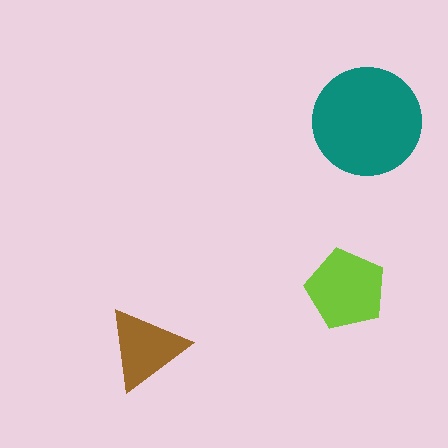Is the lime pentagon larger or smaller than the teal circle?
Smaller.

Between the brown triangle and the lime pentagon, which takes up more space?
The lime pentagon.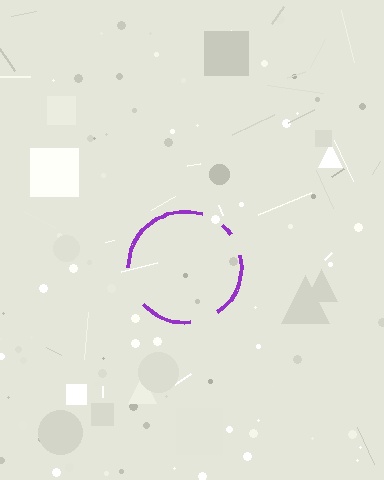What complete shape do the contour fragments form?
The contour fragments form a circle.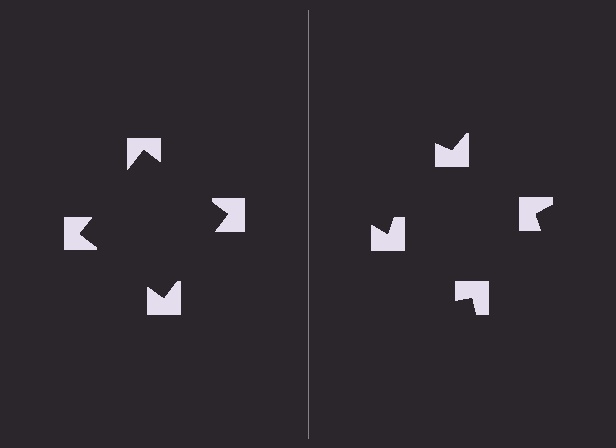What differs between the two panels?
The notched squares are positioned identically on both sides; only the wedge orientations differ. On the left they align to a square; on the right they are misaligned.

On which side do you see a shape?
An illusory square appears on the left side. On the right side the wedge cuts are rotated, so no coherent shape forms.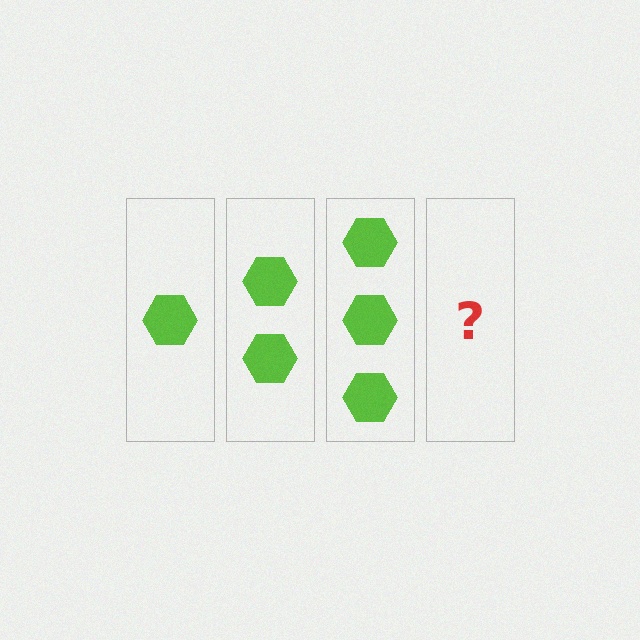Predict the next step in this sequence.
The next step is 4 hexagons.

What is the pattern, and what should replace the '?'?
The pattern is that each step adds one more hexagon. The '?' should be 4 hexagons.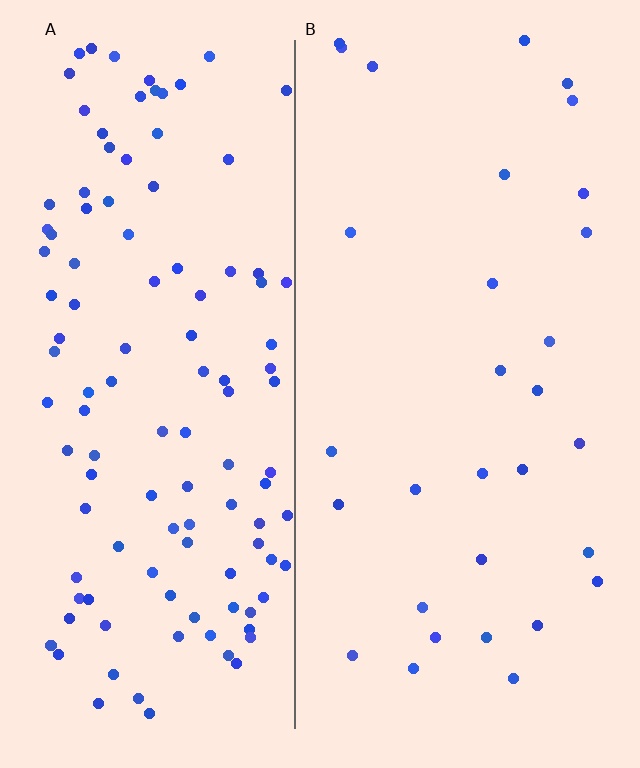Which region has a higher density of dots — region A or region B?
A (the left).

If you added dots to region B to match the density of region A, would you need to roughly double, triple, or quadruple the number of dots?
Approximately quadruple.